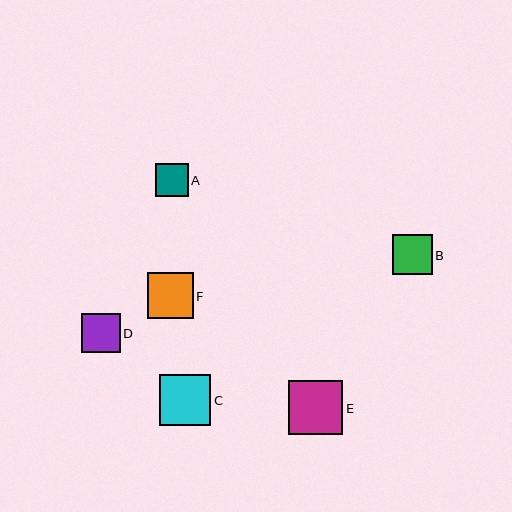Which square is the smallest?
Square A is the smallest with a size of approximately 33 pixels.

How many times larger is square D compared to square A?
Square D is approximately 1.2 times the size of square A.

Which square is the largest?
Square E is the largest with a size of approximately 54 pixels.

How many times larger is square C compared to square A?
Square C is approximately 1.5 times the size of square A.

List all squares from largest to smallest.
From largest to smallest: E, C, F, B, D, A.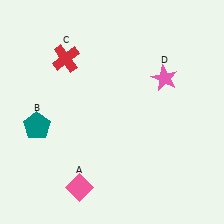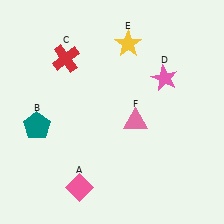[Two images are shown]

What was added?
A yellow star (E), a pink triangle (F) were added in Image 2.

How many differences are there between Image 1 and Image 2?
There are 2 differences between the two images.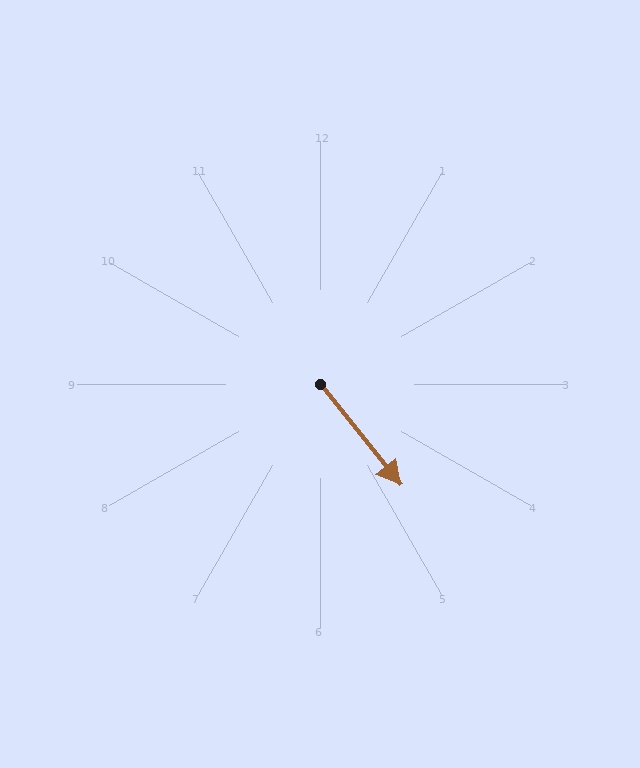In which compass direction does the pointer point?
Southeast.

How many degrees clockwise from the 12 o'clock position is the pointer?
Approximately 141 degrees.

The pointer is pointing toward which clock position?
Roughly 5 o'clock.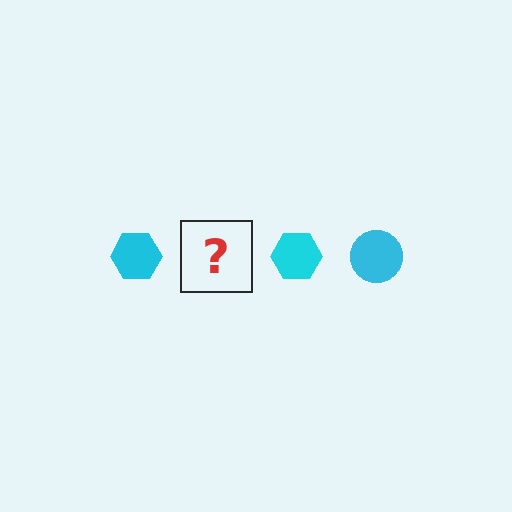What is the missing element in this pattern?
The missing element is a cyan circle.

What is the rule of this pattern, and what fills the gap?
The rule is that the pattern cycles through hexagon, circle shapes in cyan. The gap should be filled with a cyan circle.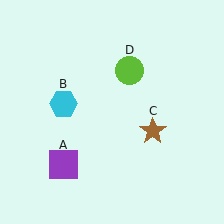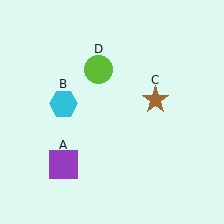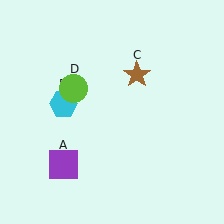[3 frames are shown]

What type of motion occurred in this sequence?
The brown star (object C), lime circle (object D) rotated counterclockwise around the center of the scene.